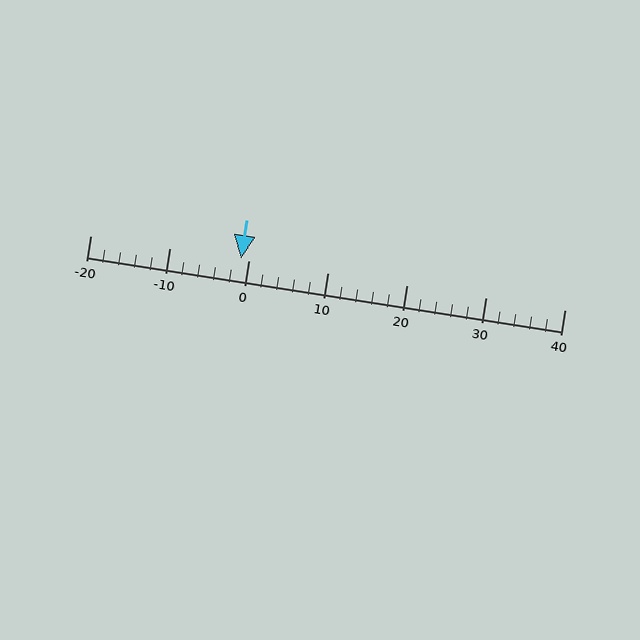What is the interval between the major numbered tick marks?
The major tick marks are spaced 10 units apart.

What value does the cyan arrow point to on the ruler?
The cyan arrow points to approximately -1.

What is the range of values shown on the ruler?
The ruler shows values from -20 to 40.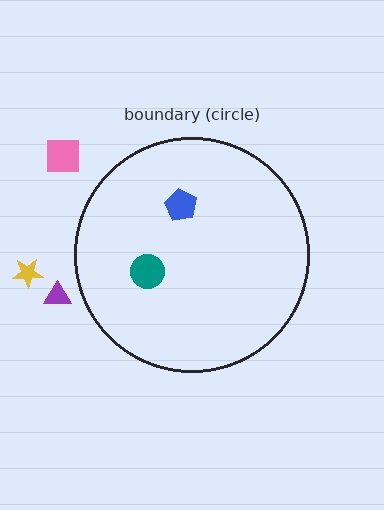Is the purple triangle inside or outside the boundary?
Outside.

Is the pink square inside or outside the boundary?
Outside.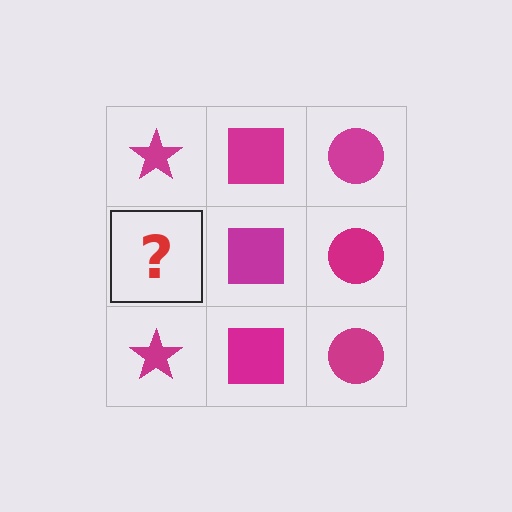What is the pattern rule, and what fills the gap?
The rule is that each column has a consistent shape. The gap should be filled with a magenta star.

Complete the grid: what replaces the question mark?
The question mark should be replaced with a magenta star.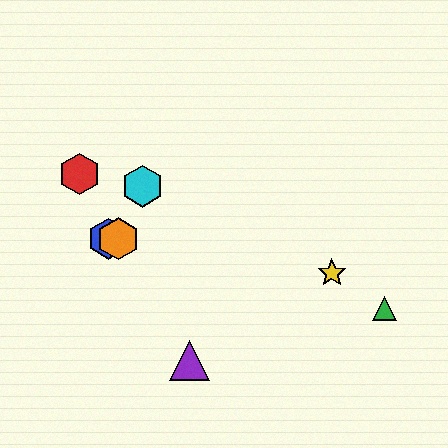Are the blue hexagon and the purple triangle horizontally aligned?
No, the blue hexagon is at y≈239 and the purple triangle is at y≈360.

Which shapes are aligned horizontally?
The blue hexagon, the orange hexagon are aligned horizontally.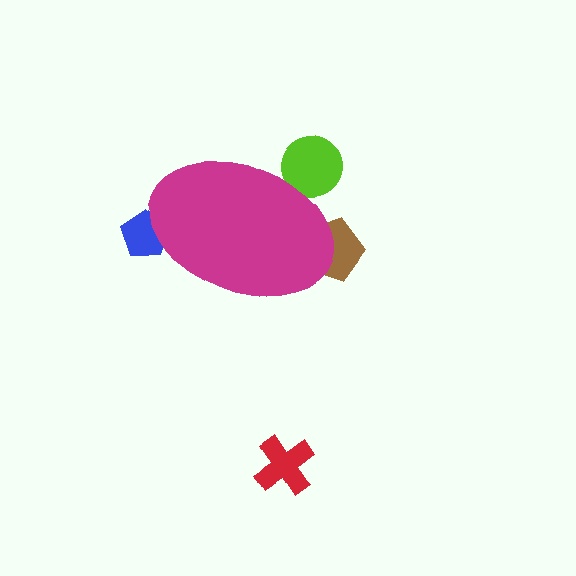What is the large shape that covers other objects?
A magenta ellipse.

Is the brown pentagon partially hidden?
Yes, the brown pentagon is partially hidden behind the magenta ellipse.